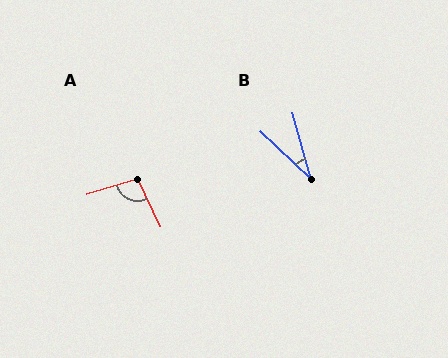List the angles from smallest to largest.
B (31°), A (98°).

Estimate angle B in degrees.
Approximately 31 degrees.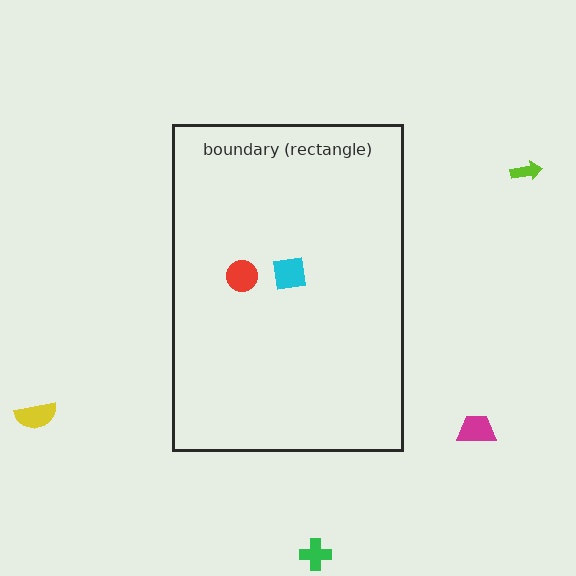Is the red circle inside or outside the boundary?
Inside.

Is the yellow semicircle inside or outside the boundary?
Outside.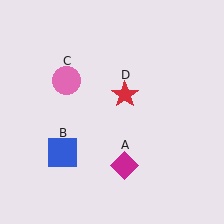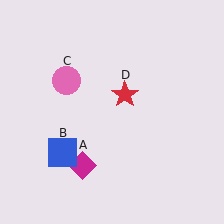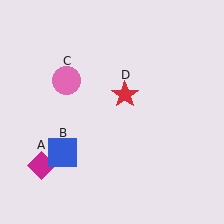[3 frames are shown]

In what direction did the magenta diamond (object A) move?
The magenta diamond (object A) moved left.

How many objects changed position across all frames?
1 object changed position: magenta diamond (object A).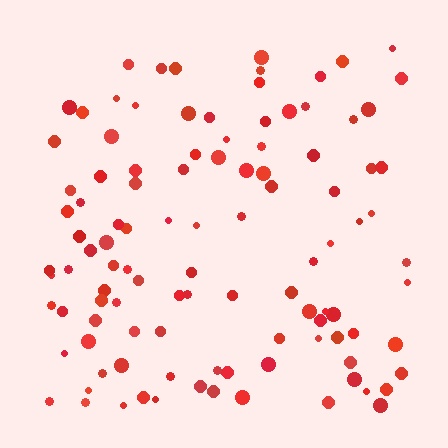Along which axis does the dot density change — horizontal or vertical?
Vertical.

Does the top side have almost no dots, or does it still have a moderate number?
Still a moderate number, just noticeably fewer than the bottom.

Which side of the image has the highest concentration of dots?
The bottom.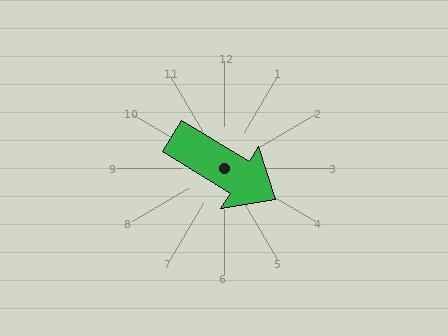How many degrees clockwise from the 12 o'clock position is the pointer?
Approximately 122 degrees.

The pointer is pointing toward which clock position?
Roughly 4 o'clock.